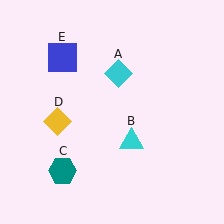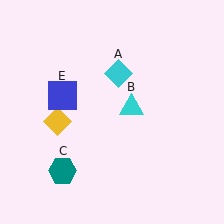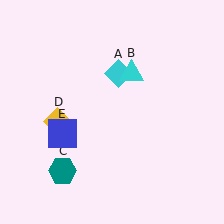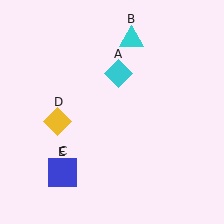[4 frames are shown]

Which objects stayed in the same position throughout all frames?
Cyan diamond (object A) and teal hexagon (object C) and yellow diamond (object D) remained stationary.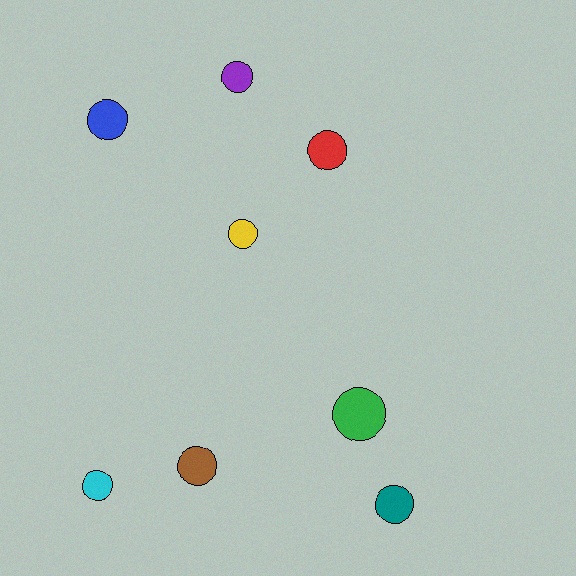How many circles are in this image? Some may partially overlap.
There are 8 circles.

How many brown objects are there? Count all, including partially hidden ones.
There is 1 brown object.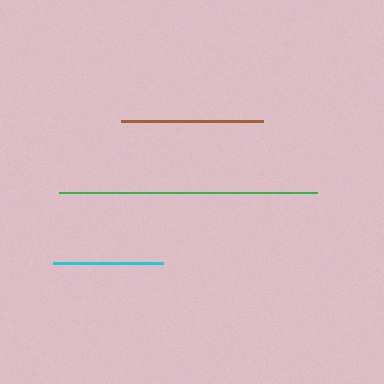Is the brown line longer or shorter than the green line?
The green line is longer than the brown line.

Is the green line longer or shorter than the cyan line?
The green line is longer than the cyan line.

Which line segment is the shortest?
The cyan line is the shortest at approximately 110 pixels.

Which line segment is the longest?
The green line is the longest at approximately 259 pixels.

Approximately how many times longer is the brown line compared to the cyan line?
The brown line is approximately 1.3 times the length of the cyan line.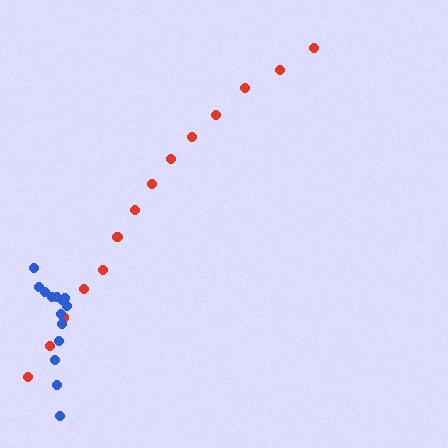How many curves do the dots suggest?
There are 2 distinct paths.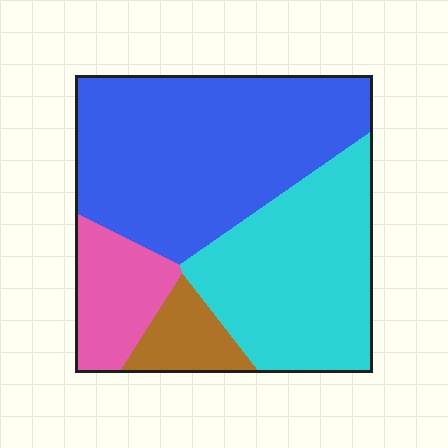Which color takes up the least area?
Brown, at roughly 10%.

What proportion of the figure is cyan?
Cyan takes up about one third (1/3) of the figure.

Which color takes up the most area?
Blue, at roughly 45%.